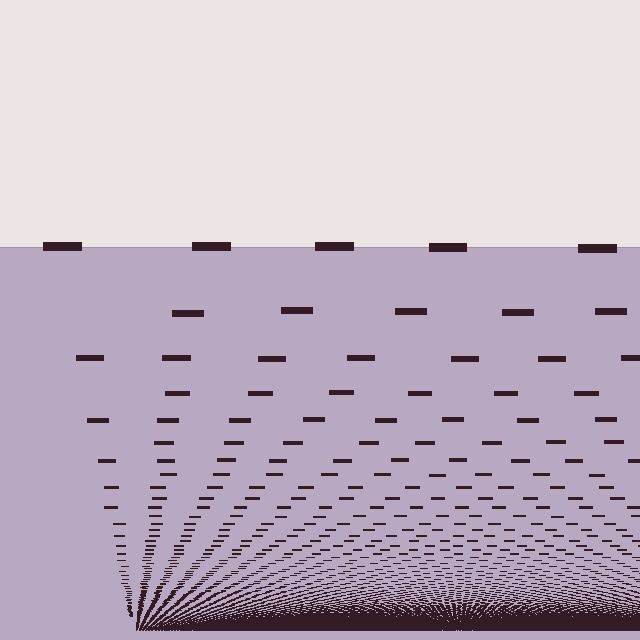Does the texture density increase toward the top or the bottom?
Density increases toward the bottom.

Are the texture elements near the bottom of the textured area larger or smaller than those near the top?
Smaller. The gradient is inverted — elements near the bottom are smaller and denser.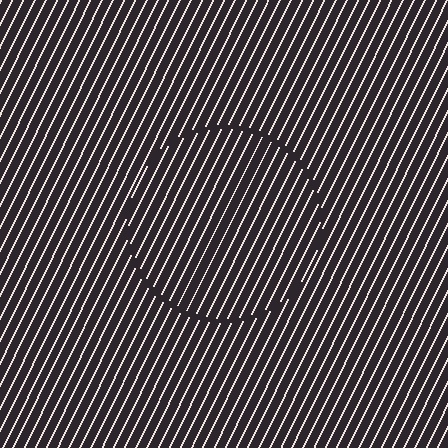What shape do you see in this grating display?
An illusory circle. The interior of the shape contains the same grating, shifted by half a period — the contour is defined by the phase discontinuity where line-ends from the inner and outer gratings abut.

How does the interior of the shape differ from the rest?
The interior of the shape contains the same grating, shifted by half a period — the contour is defined by the phase discontinuity where line-ends from the inner and outer gratings abut.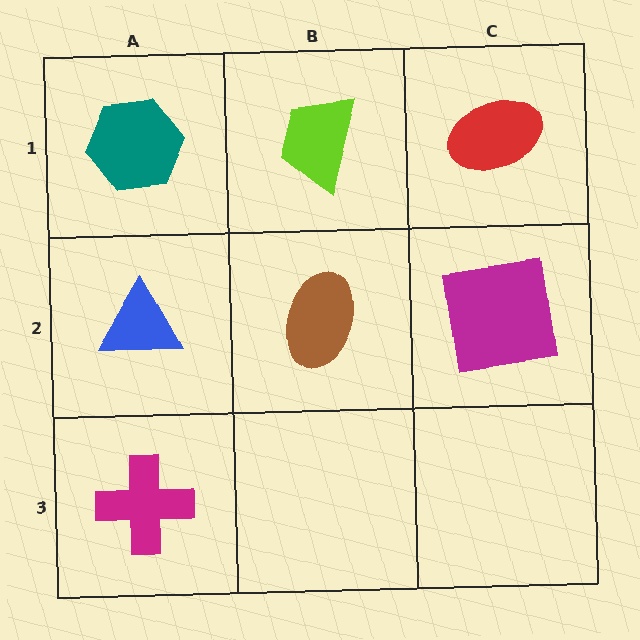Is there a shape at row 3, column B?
No, that cell is empty.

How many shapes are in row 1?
3 shapes.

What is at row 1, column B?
A lime trapezoid.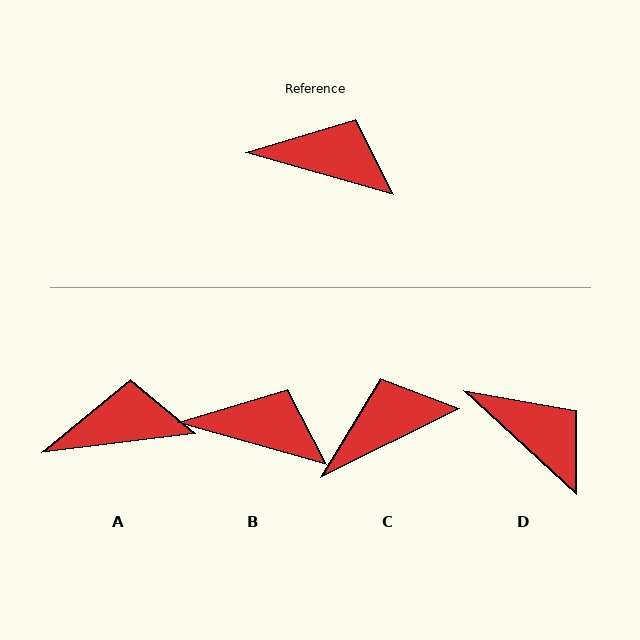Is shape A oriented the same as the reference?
No, it is off by about 23 degrees.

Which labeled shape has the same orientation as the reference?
B.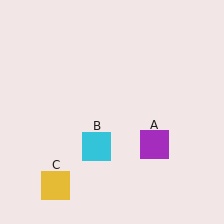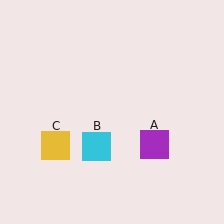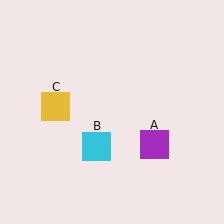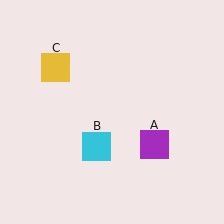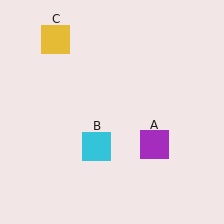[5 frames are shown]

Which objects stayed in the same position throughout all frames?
Purple square (object A) and cyan square (object B) remained stationary.